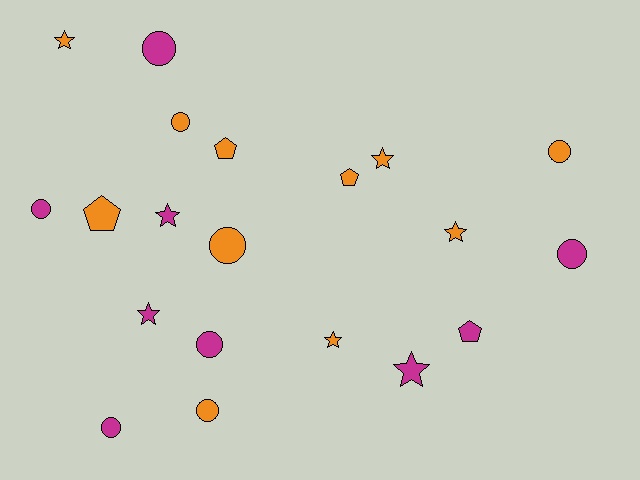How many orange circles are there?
There are 4 orange circles.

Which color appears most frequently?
Orange, with 11 objects.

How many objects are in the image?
There are 20 objects.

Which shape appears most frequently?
Circle, with 9 objects.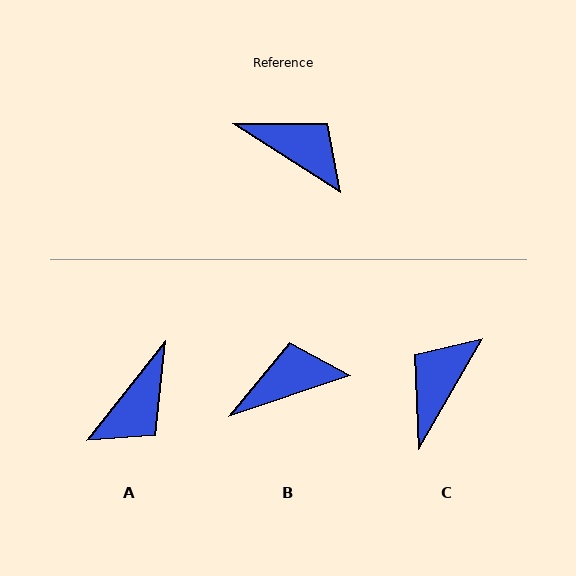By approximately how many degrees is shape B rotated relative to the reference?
Approximately 51 degrees counter-clockwise.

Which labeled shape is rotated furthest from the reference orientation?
A, about 96 degrees away.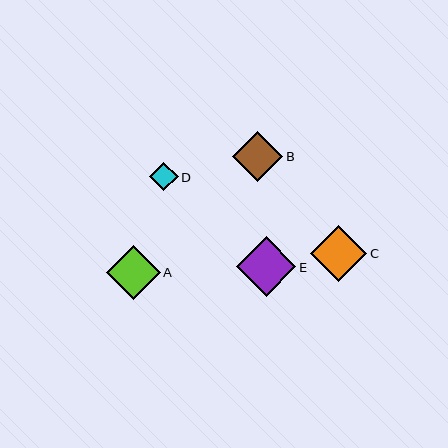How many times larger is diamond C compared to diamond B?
Diamond C is approximately 1.1 times the size of diamond B.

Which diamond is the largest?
Diamond E is the largest with a size of approximately 60 pixels.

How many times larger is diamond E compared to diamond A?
Diamond E is approximately 1.1 times the size of diamond A.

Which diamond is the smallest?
Diamond D is the smallest with a size of approximately 28 pixels.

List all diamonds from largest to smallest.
From largest to smallest: E, C, A, B, D.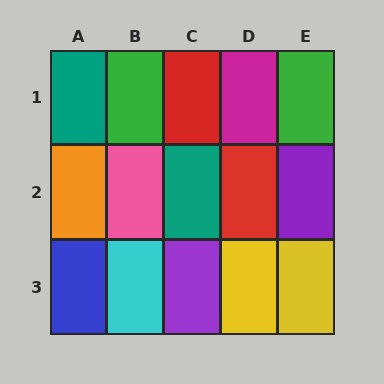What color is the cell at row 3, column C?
Purple.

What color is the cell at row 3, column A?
Blue.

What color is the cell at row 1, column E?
Green.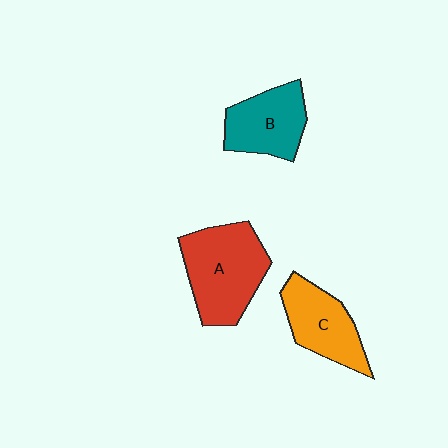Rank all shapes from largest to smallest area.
From largest to smallest: A (red), C (orange), B (teal).